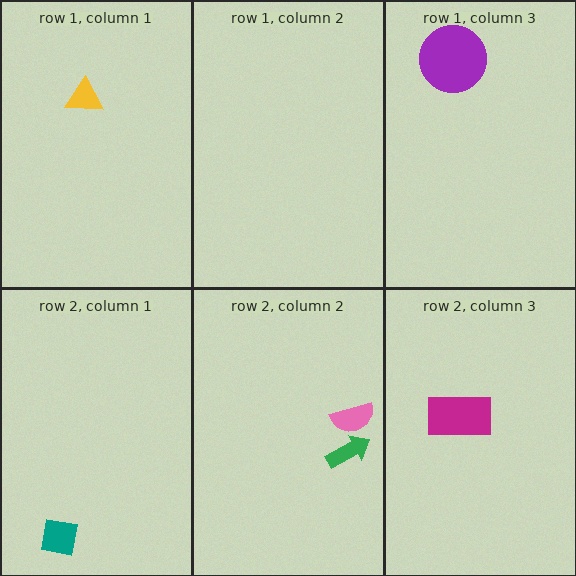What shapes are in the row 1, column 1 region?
The yellow triangle.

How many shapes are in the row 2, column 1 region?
1.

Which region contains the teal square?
The row 2, column 1 region.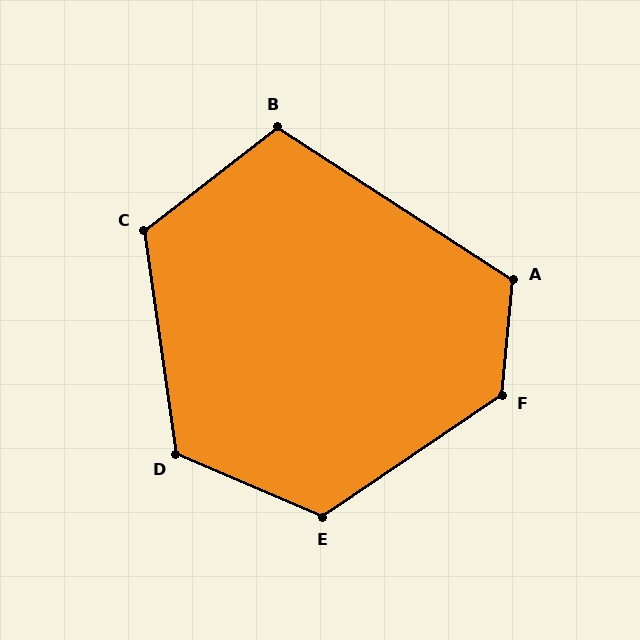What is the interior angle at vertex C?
Approximately 120 degrees (obtuse).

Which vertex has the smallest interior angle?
B, at approximately 109 degrees.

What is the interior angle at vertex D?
Approximately 121 degrees (obtuse).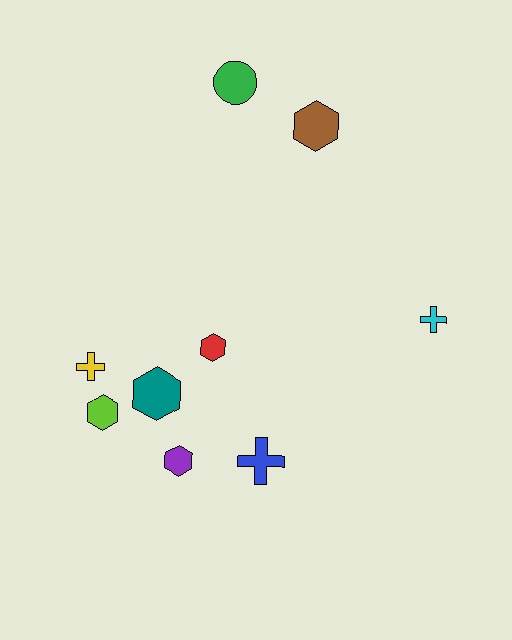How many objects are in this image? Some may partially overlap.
There are 9 objects.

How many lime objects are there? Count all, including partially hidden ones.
There is 1 lime object.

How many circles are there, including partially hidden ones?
There is 1 circle.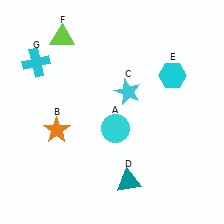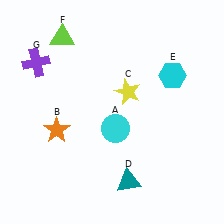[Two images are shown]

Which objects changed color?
C changed from cyan to yellow. G changed from cyan to purple.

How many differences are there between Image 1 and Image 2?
There are 2 differences between the two images.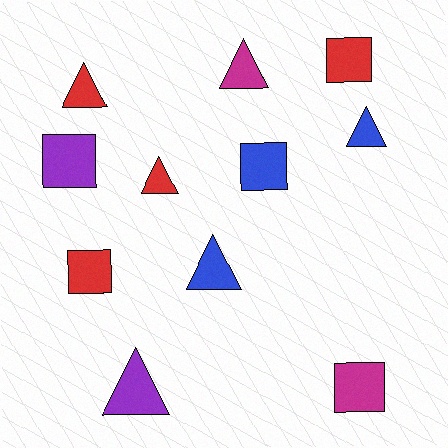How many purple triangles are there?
There is 1 purple triangle.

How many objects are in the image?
There are 11 objects.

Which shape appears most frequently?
Triangle, with 6 objects.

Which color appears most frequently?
Red, with 4 objects.